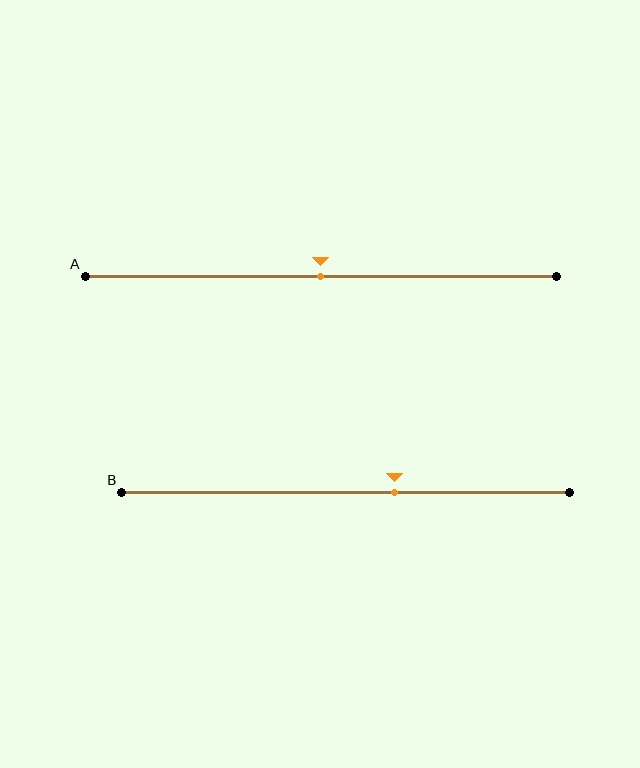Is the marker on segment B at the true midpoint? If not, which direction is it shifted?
No, the marker on segment B is shifted to the right by about 11% of the segment length.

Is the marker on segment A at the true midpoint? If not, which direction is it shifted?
Yes, the marker on segment A is at the true midpoint.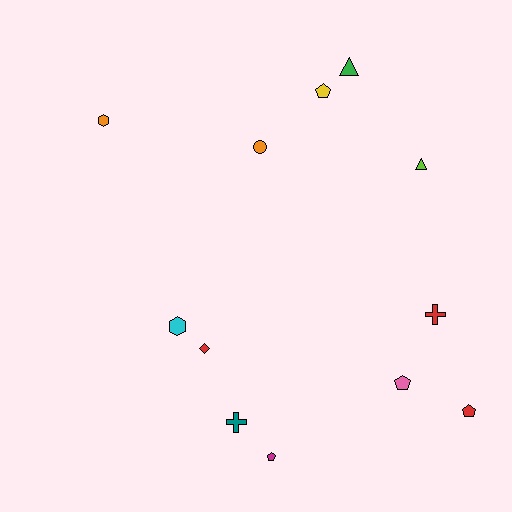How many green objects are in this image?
There is 1 green object.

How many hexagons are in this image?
There are 2 hexagons.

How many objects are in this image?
There are 12 objects.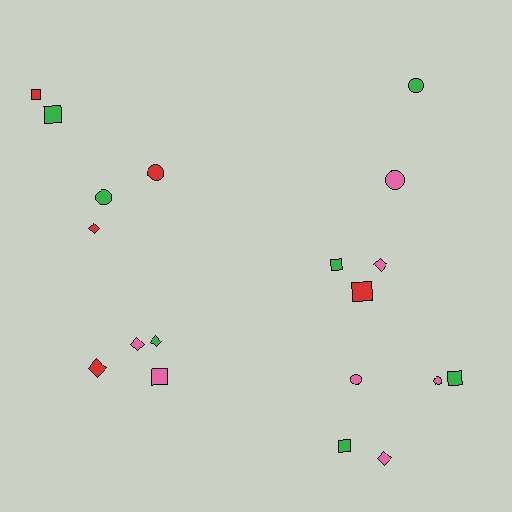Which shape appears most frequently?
Square, with 7 objects.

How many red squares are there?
There are 2 red squares.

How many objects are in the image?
There are 19 objects.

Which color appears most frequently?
Pink, with 7 objects.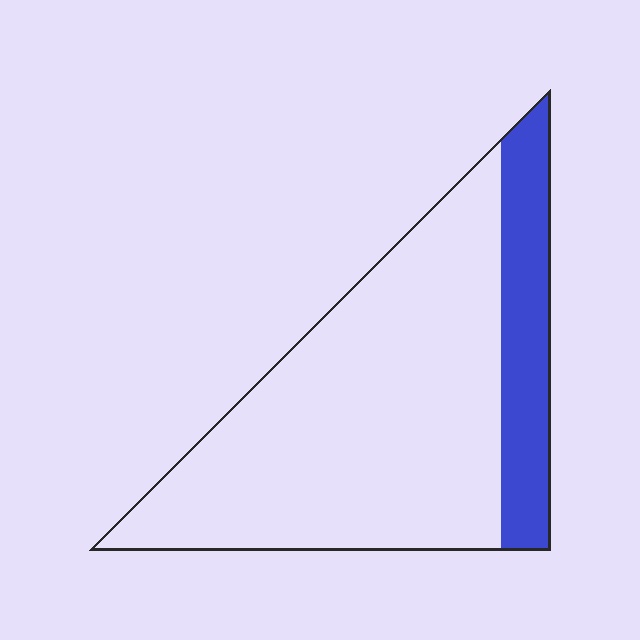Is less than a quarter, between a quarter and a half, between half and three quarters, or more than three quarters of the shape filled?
Less than a quarter.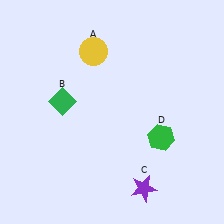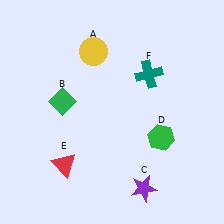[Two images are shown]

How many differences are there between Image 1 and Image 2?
There are 2 differences between the two images.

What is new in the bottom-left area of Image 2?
A red triangle (E) was added in the bottom-left area of Image 2.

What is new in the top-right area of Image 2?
A teal cross (F) was added in the top-right area of Image 2.